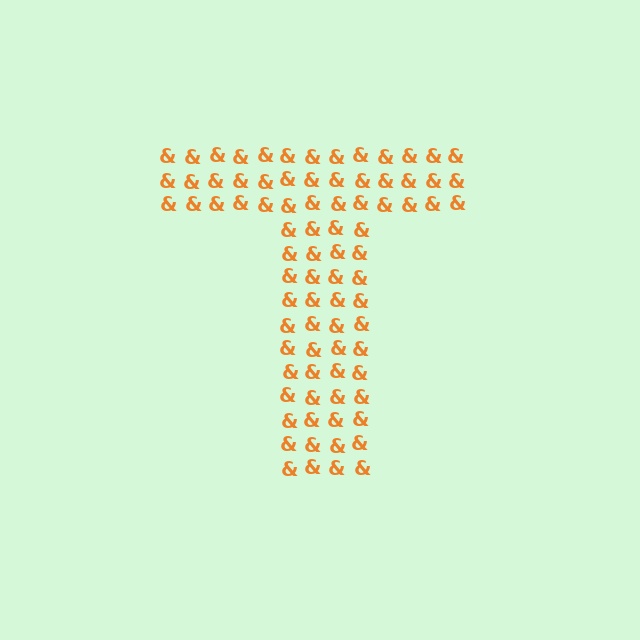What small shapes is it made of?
It is made of small ampersands.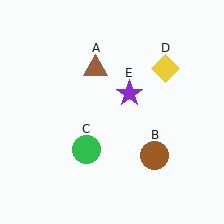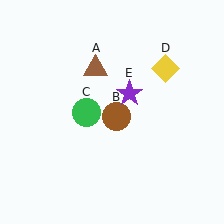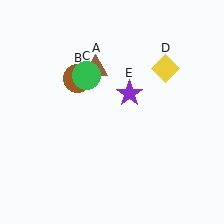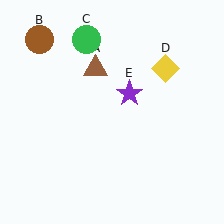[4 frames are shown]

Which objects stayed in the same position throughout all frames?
Brown triangle (object A) and yellow diamond (object D) and purple star (object E) remained stationary.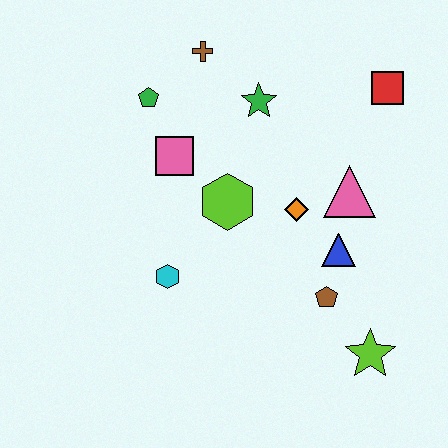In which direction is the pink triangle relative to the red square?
The pink triangle is below the red square.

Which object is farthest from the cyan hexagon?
The red square is farthest from the cyan hexagon.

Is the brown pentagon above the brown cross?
No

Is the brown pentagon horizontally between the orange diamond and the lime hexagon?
No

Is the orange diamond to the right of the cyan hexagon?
Yes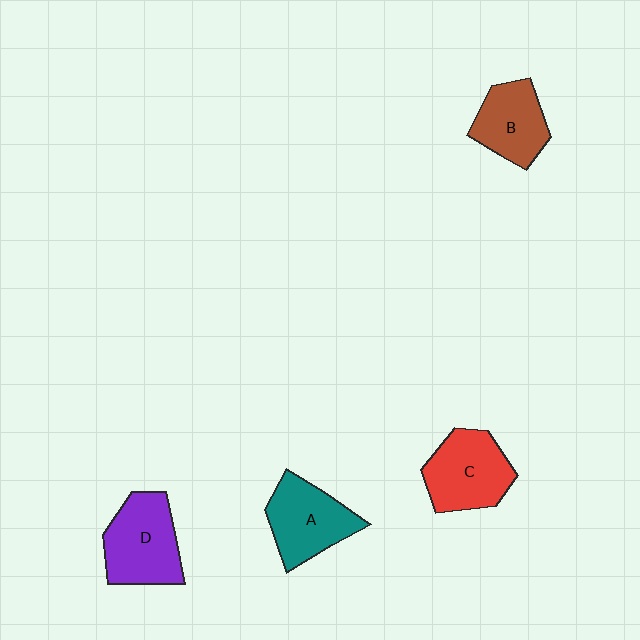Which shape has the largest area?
Shape D (purple).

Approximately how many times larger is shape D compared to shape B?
Approximately 1.3 times.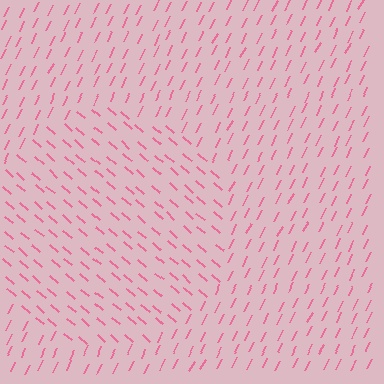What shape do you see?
I see a circle.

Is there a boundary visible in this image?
Yes, there is a texture boundary formed by a change in line orientation.